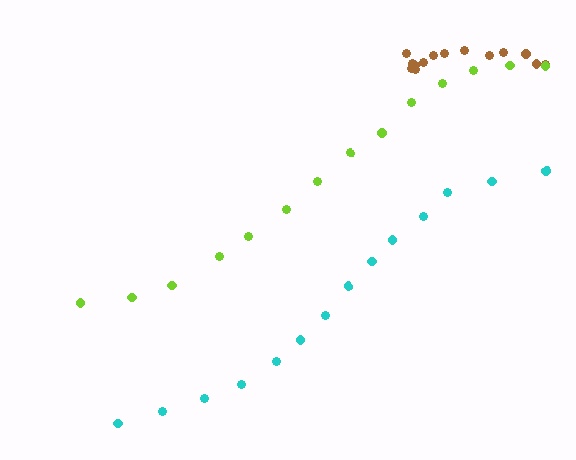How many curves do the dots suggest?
There are 3 distinct paths.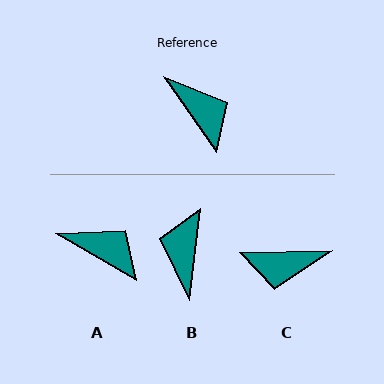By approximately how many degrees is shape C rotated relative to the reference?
Approximately 124 degrees clockwise.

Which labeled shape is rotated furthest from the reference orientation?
B, about 138 degrees away.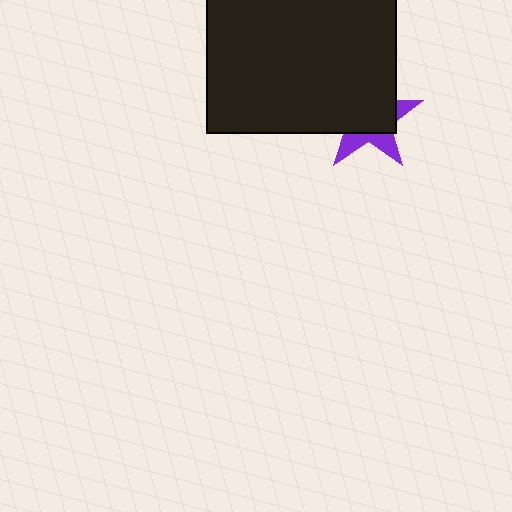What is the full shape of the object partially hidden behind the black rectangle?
The partially hidden object is a purple star.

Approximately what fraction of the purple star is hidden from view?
Roughly 66% of the purple star is hidden behind the black rectangle.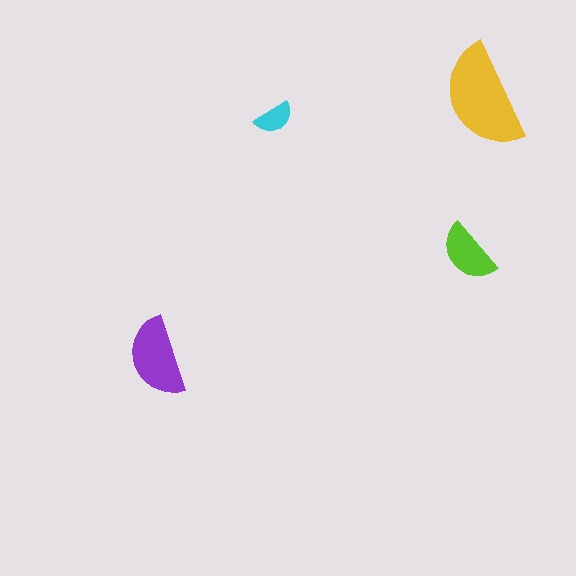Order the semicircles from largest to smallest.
the yellow one, the purple one, the lime one, the cyan one.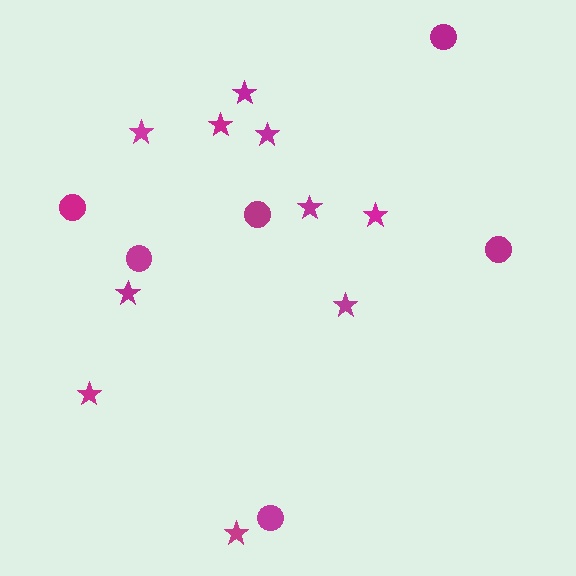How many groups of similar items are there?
There are 2 groups: one group of circles (6) and one group of stars (10).